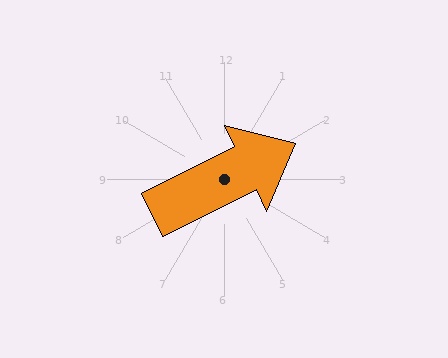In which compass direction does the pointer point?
Northeast.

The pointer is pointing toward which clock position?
Roughly 2 o'clock.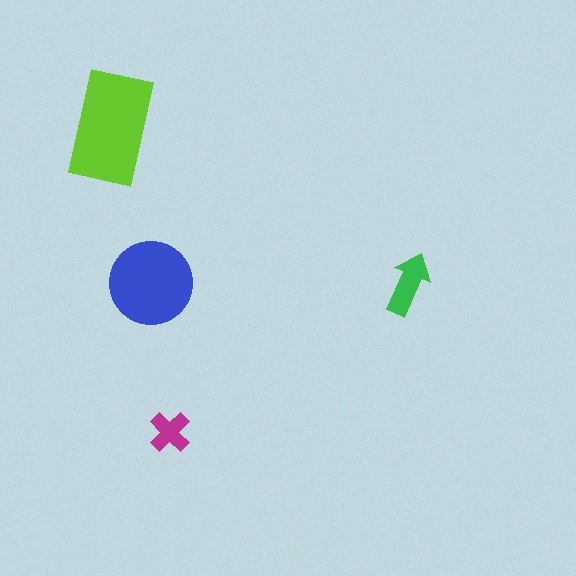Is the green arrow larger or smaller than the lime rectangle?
Smaller.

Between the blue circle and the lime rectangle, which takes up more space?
The lime rectangle.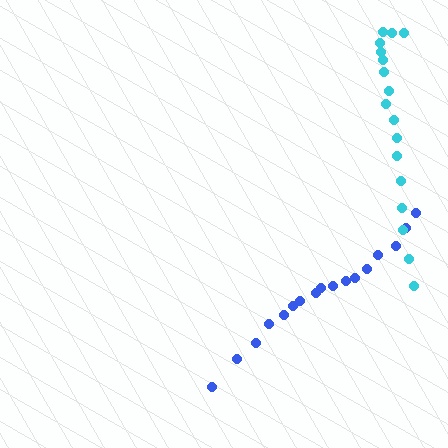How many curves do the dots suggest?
There are 2 distinct paths.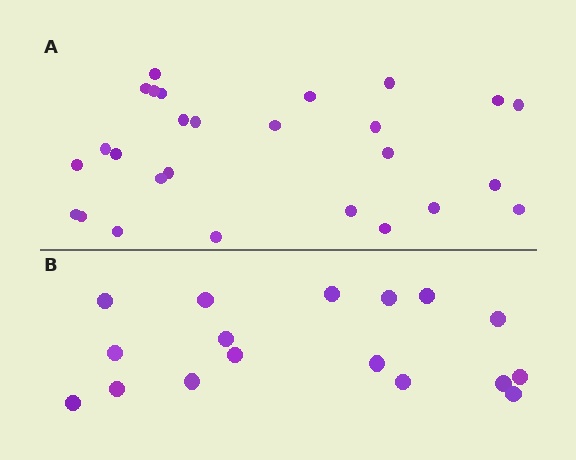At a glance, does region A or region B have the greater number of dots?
Region A (the top region) has more dots.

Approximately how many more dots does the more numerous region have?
Region A has roughly 10 or so more dots than region B.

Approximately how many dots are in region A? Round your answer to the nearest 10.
About 30 dots. (The exact count is 27, which rounds to 30.)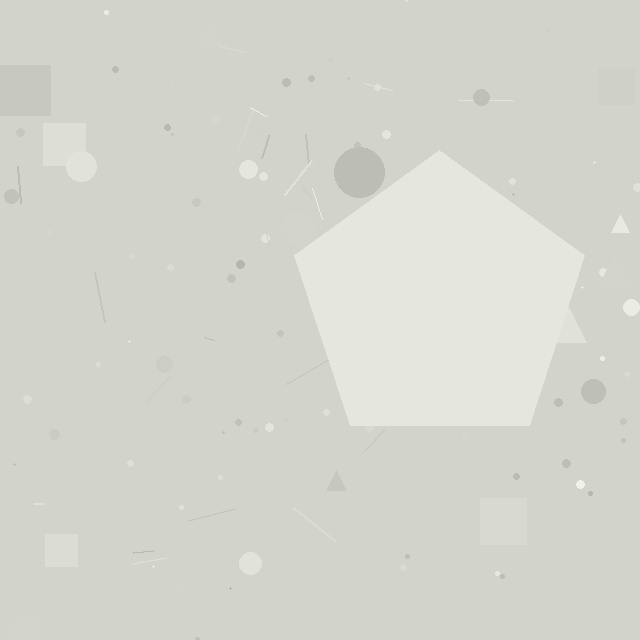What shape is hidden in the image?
A pentagon is hidden in the image.